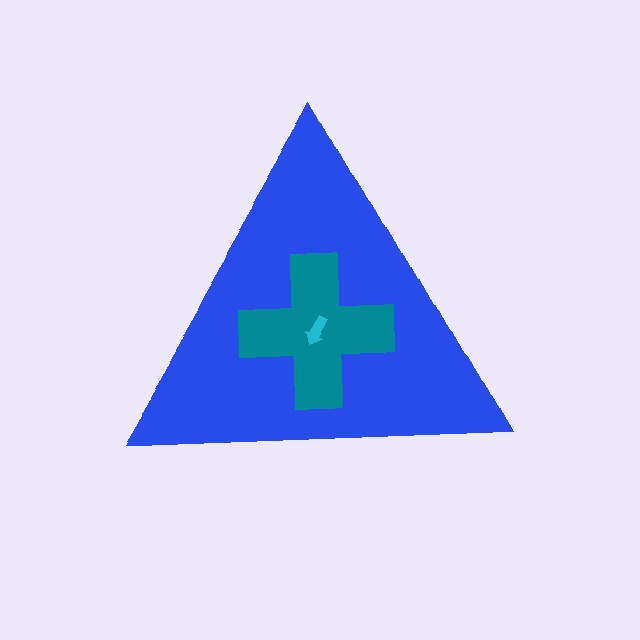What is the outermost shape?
The blue triangle.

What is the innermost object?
The cyan arrow.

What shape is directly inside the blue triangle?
The teal cross.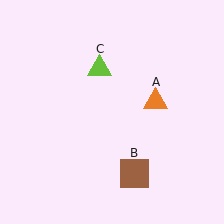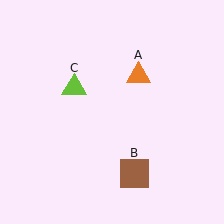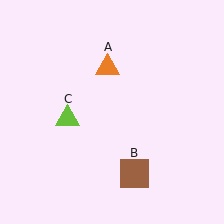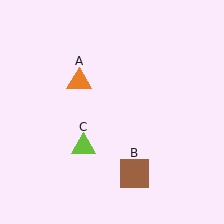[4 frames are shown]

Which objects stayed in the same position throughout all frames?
Brown square (object B) remained stationary.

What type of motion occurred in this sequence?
The orange triangle (object A), lime triangle (object C) rotated counterclockwise around the center of the scene.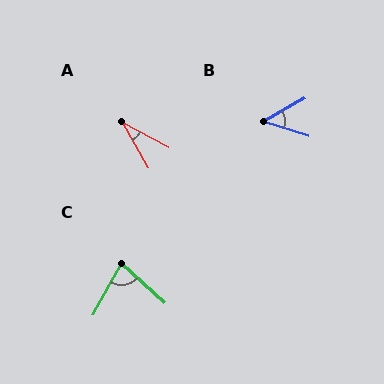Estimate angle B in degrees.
Approximately 47 degrees.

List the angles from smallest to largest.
A (32°), B (47°), C (76°).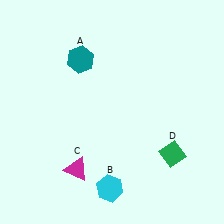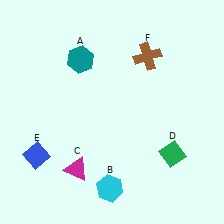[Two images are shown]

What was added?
A blue diamond (E), a brown cross (F) were added in Image 2.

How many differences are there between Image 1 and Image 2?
There are 2 differences between the two images.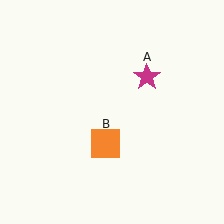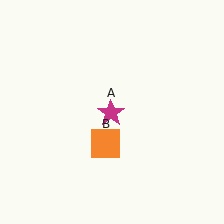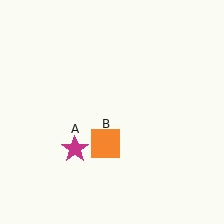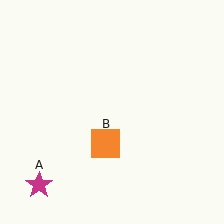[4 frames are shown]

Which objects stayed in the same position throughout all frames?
Orange square (object B) remained stationary.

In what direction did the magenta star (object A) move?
The magenta star (object A) moved down and to the left.